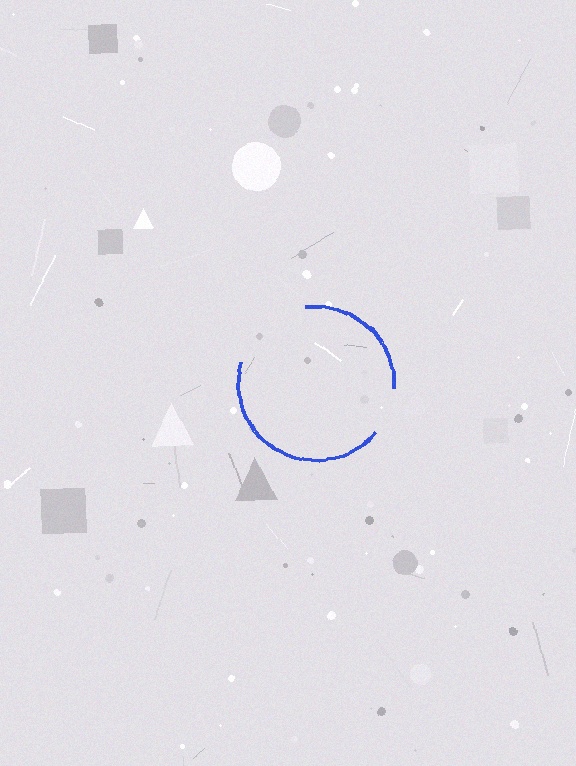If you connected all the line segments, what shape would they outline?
They would outline a circle.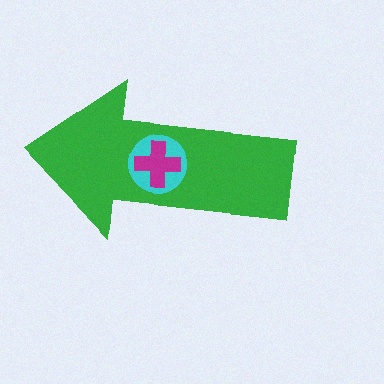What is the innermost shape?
The magenta cross.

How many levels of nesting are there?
3.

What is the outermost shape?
The green arrow.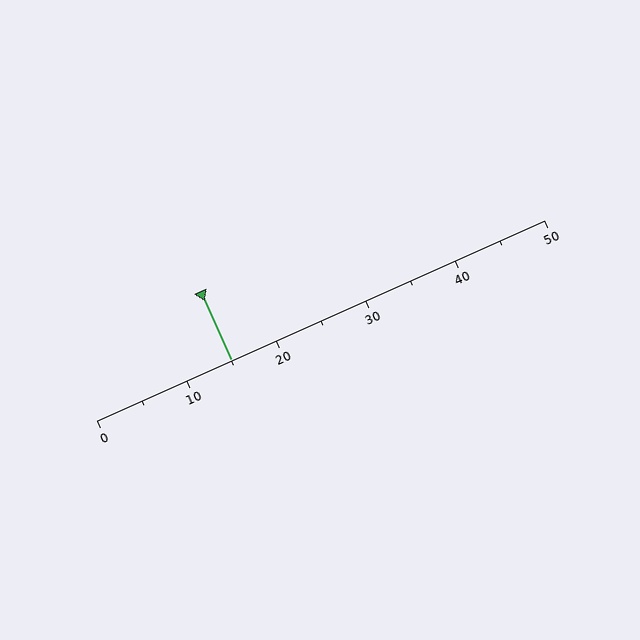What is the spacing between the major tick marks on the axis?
The major ticks are spaced 10 apart.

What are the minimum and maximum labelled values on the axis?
The axis runs from 0 to 50.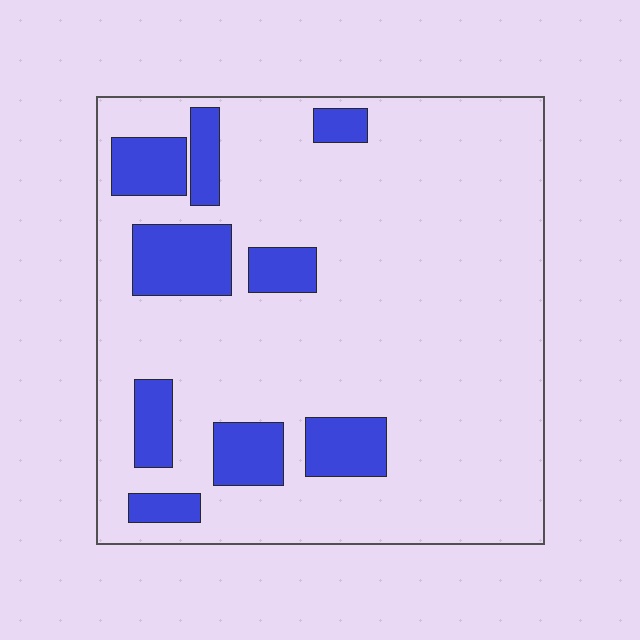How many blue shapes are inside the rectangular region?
9.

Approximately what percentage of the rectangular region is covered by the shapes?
Approximately 15%.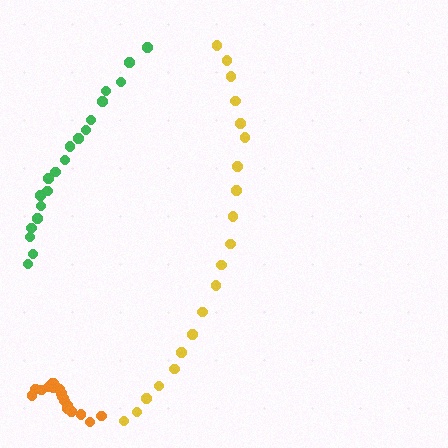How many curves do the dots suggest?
There are 3 distinct paths.